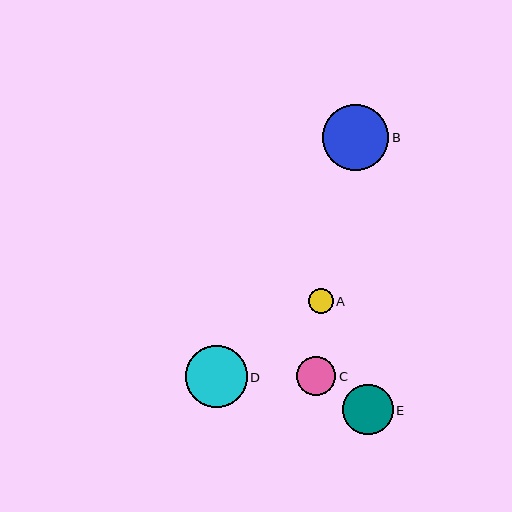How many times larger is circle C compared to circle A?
Circle C is approximately 1.6 times the size of circle A.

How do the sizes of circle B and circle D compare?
Circle B and circle D are approximately the same size.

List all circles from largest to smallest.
From largest to smallest: B, D, E, C, A.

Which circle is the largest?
Circle B is the largest with a size of approximately 66 pixels.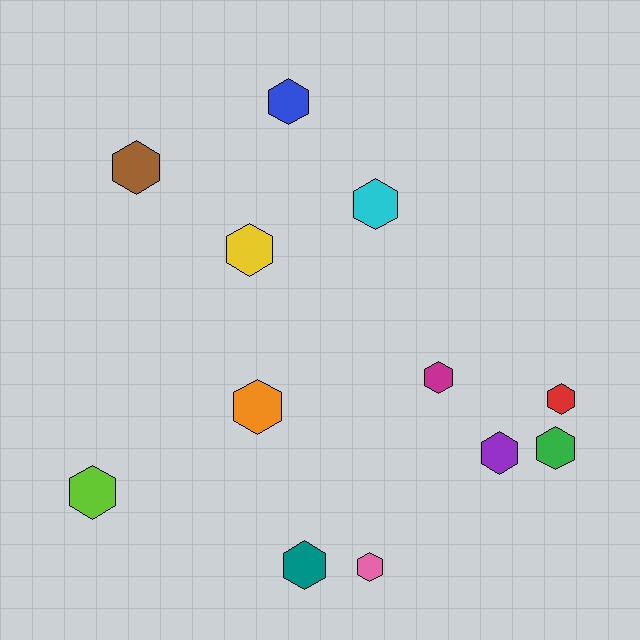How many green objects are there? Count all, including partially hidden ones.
There is 1 green object.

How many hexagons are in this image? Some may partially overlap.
There are 12 hexagons.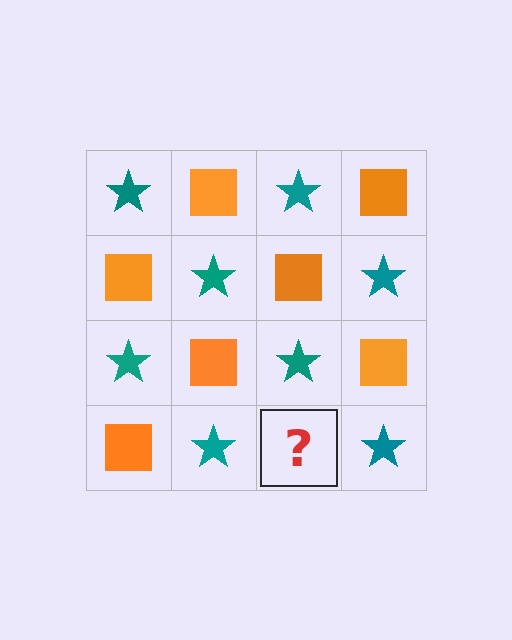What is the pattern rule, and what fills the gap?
The rule is that it alternates teal star and orange square in a checkerboard pattern. The gap should be filled with an orange square.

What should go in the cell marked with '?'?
The missing cell should contain an orange square.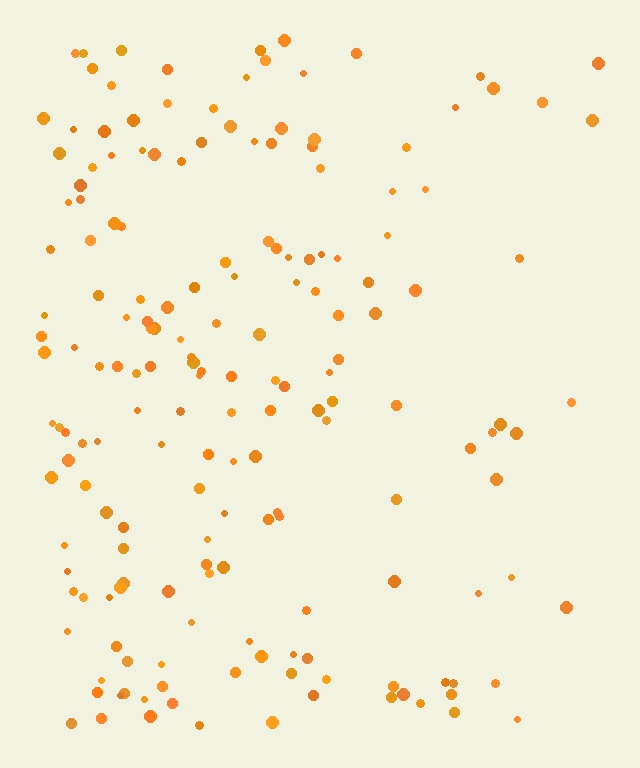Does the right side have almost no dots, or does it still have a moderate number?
Still a moderate number, just noticeably fewer than the left.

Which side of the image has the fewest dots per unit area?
The right.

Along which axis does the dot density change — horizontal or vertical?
Horizontal.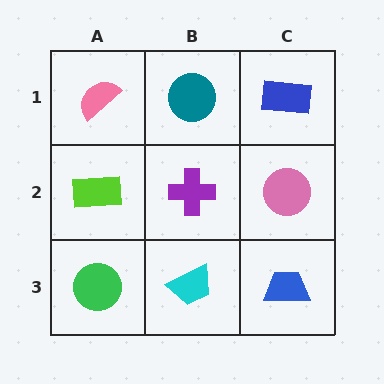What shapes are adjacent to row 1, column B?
A purple cross (row 2, column B), a pink semicircle (row 1, column A), a blue rectangle (row 1, column C).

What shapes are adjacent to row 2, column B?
A teal circle (row 1, column B), a cyan trapezoid (row 3, column B), a lime rectangle (row 2, column A), a pink circle (row 2, column C).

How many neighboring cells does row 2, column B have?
4.